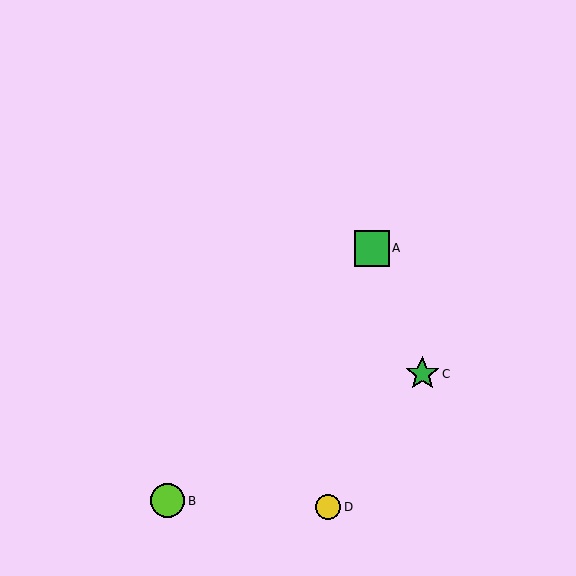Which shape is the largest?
The green square (labeled A) is the largest.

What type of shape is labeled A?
Shape A is a green square.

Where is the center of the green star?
The center of the green star is at (422, 374).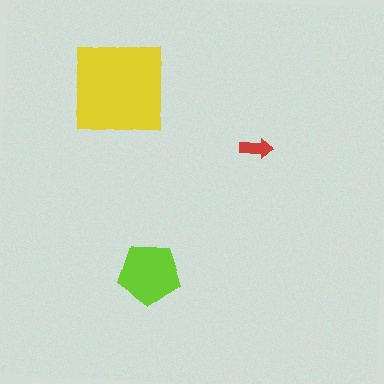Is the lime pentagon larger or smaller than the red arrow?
Larger.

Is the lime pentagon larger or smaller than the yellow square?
Smaller.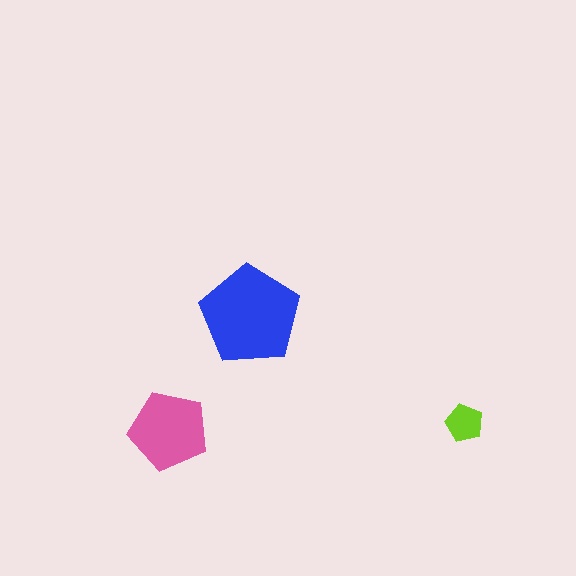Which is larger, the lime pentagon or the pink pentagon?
The pink one.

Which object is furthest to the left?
The pink pentagon is leftmost.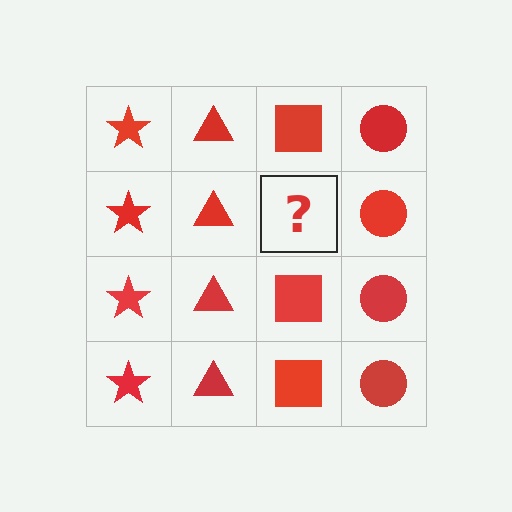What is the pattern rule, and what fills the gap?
The rule is that each column has a consistent shape. The gap should be filled with a red square.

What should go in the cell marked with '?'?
The missing cell should contain a red square.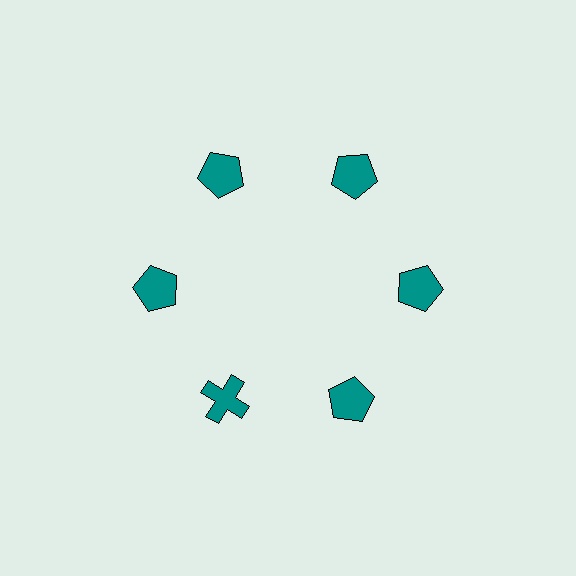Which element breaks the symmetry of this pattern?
The teal cross at roughly the 7 o'clock position breaks the symmetry. All other shapes are teal pentagons.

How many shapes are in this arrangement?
There are 6 shapes arranged in a ring pattern.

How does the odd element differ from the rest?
It has a different shape: cross instead of pentagon.